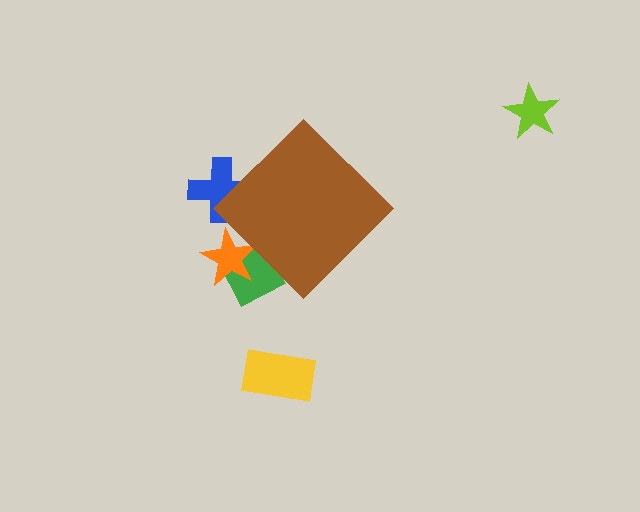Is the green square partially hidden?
Yes, the green square is partially hidden behind the brown diamond.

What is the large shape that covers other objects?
A brown diamond.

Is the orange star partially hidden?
Yes, the orange star is partially hidden behind the brown diamond.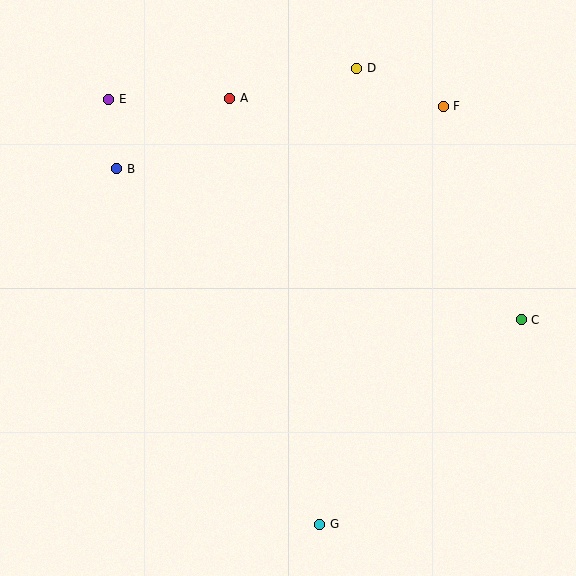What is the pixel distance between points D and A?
The distance between D and A is 131 pixels.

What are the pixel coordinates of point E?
Point E is at (109, 99).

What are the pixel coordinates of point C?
Point C is at (521, 320).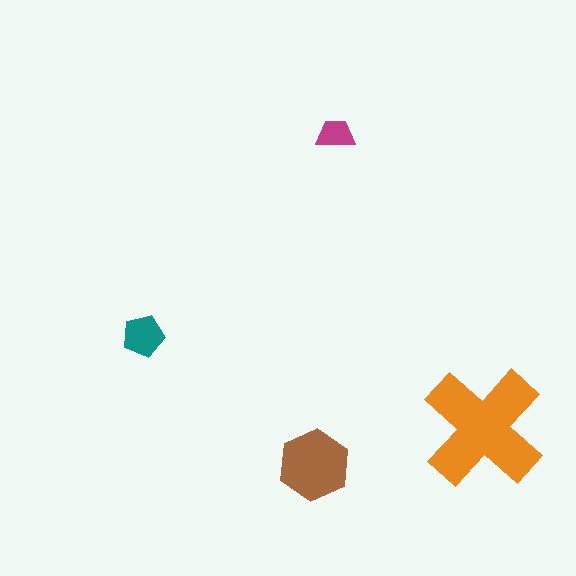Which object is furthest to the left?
The teal pentagon is leftmost.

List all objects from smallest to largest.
The magenta trapezoid, the teal pentagon, the brown hexagon, the orange cross.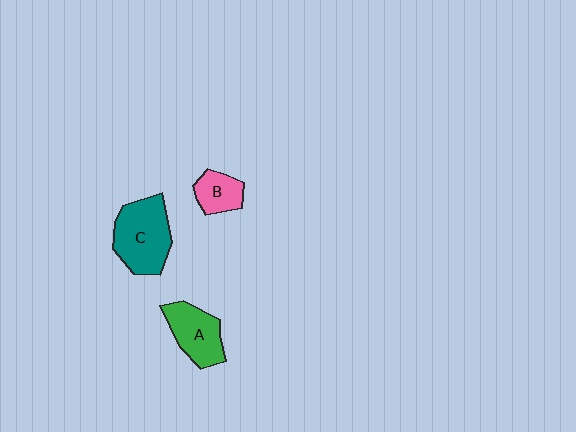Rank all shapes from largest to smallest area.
From largest to smallest: C (teal), A (green), B (pink).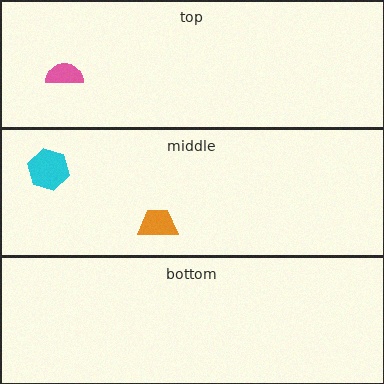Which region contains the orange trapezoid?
The middle region.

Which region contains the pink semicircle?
The top region.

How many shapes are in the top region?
1.